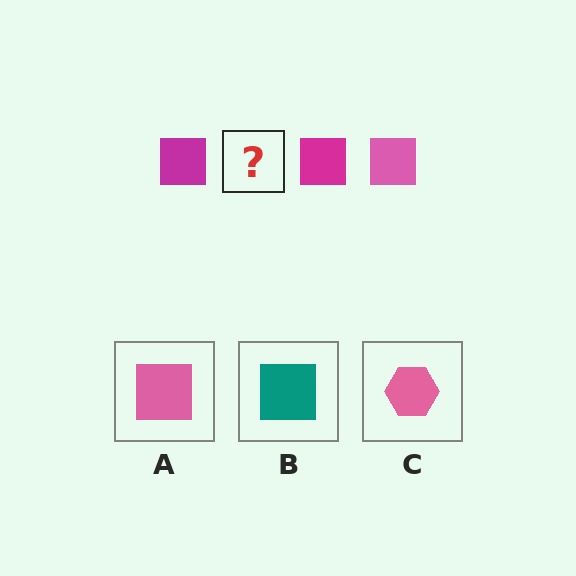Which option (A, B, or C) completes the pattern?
A.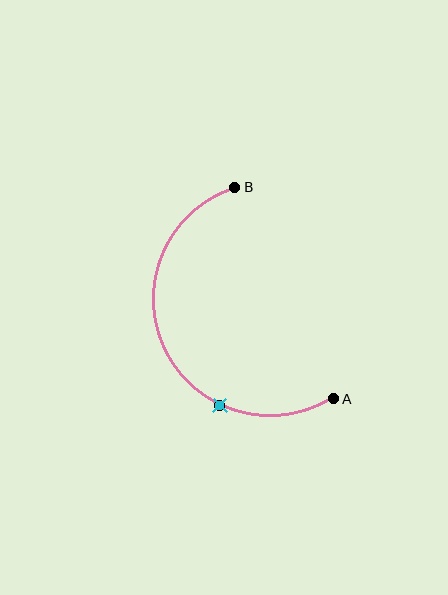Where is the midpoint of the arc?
The arc midpoint is the point on the curve farthest from the straight line joining A and B. It sits to the left of that line.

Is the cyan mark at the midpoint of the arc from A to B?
No. The cyan mark lies on the arc but is closer to endpoint A. The arc midpoint would be at the point on the curve equidistant along the arc from both A and B.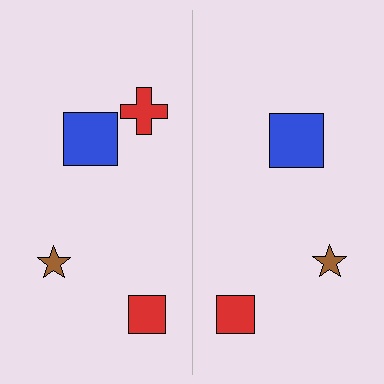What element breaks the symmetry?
A red cross is missing from the right side.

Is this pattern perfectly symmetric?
No, the pattern is not perfectly symmetric. A red cross is missing from the right side.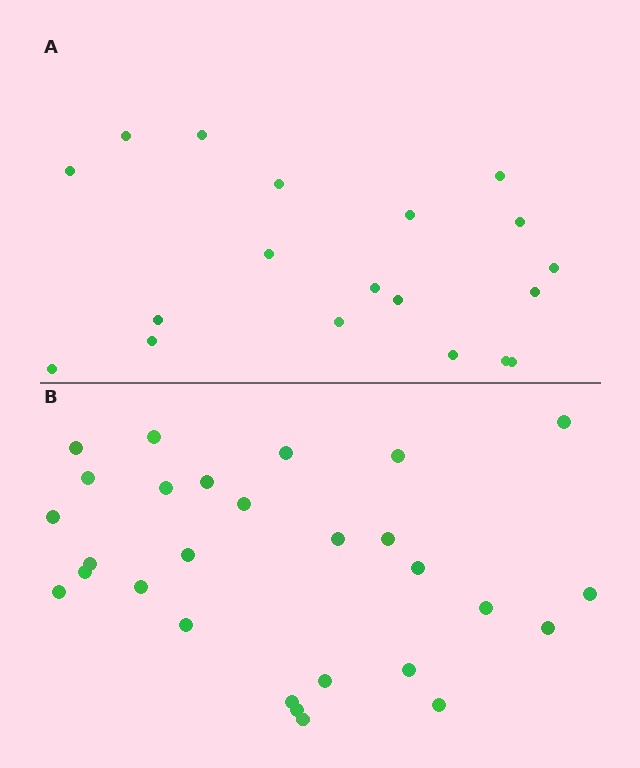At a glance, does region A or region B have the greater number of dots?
Region B (the bottom region) has more dots.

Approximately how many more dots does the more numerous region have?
Region B has roughly 8 or so more dots than region A.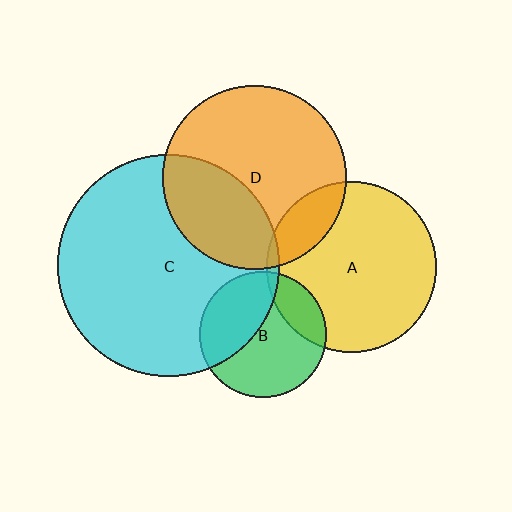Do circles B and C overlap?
Yes.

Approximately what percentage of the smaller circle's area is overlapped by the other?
Approximately 40%.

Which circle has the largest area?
Circle C (cyan).